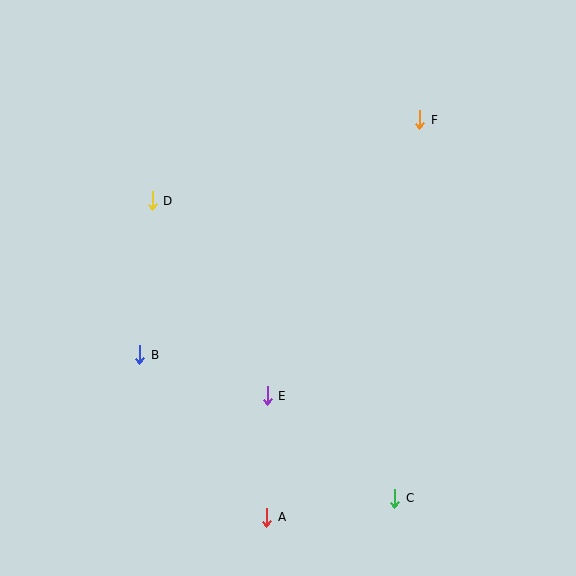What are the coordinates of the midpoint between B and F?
The midpoint between B and F is at (280, 237).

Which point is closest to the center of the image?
Point E at (267, 396) is closest to the center.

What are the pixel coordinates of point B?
Point B is at (140, 355).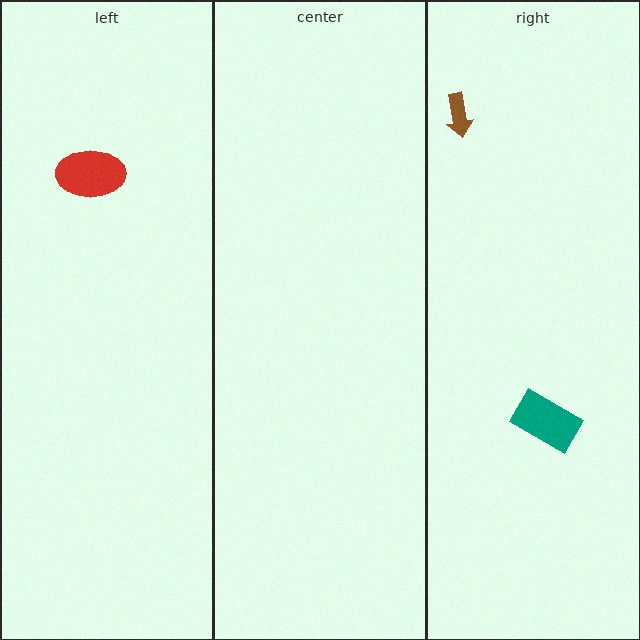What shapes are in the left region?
The red ellipse.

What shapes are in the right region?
The brown arrow, the teal rectangle.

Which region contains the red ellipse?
The left region.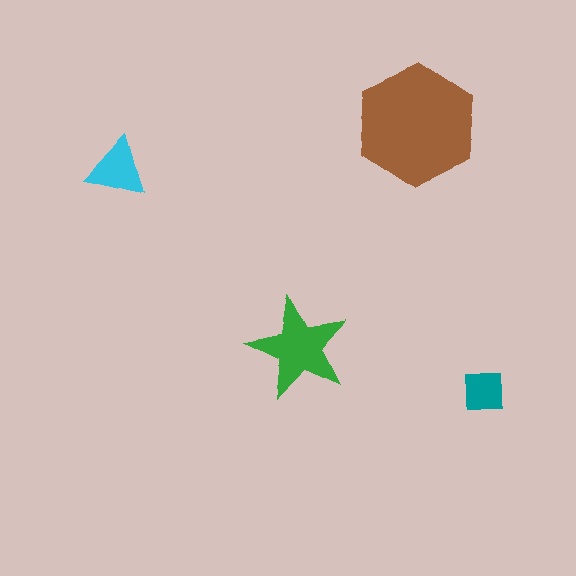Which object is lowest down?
The teal square is bottommost.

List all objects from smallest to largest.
The teal square, the cyan triangle, the green star, the brown hexagon.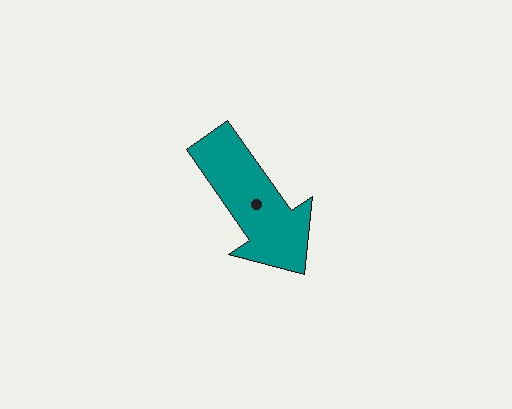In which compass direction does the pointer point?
Southeast.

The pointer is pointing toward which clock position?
Roughly 5 o'clock.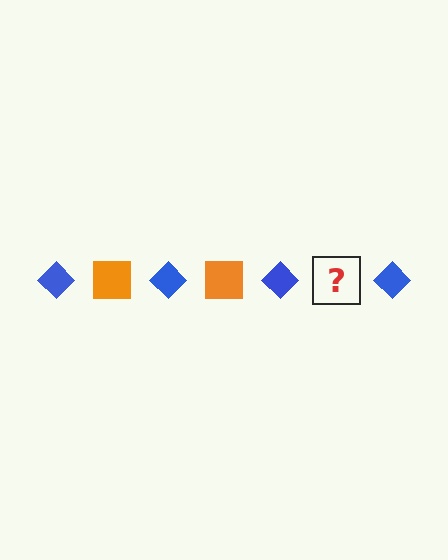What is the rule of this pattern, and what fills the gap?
The rule is that the pattern alternates between blue diamond and orange square. The gap should be filled with an orange square.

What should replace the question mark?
The question mark should be replaced with an orange square.